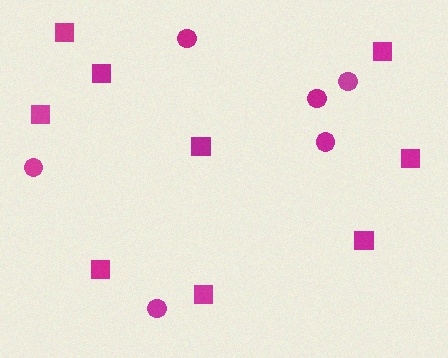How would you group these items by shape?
There are 2 groups: one group of circles (6) and one group of squares (9).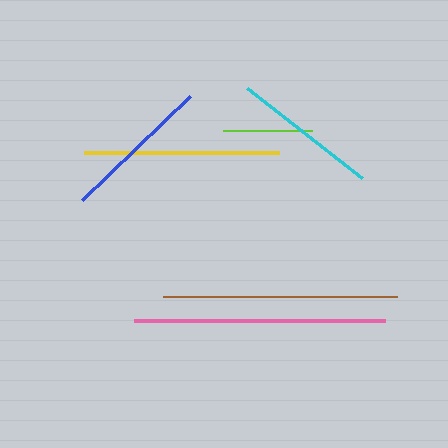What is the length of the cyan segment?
The cyan segment is approximately 146 pixels long.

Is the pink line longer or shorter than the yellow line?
The pink line is longer than the yellow line.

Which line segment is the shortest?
The lime line is the shortest at approximately 89 pixels.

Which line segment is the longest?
The pink line is the longest at approximately 251 pixels.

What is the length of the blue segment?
The blue segment is approximately 150 pixels long.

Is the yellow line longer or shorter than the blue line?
The yellow line is longer than the blue line.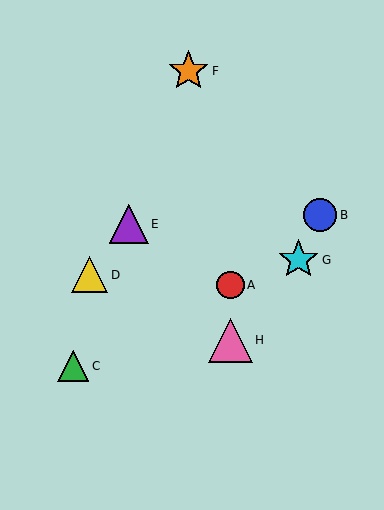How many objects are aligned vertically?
2 objects (A, H) are aligned vertically.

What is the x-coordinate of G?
Object G is at x≈299.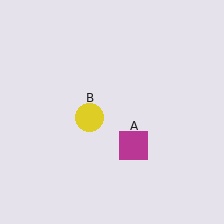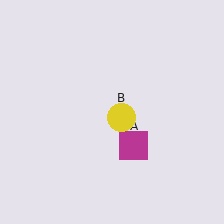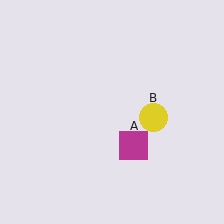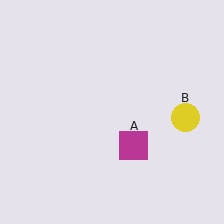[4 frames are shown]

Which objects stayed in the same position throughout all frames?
Magenta square (object A) remained stationary.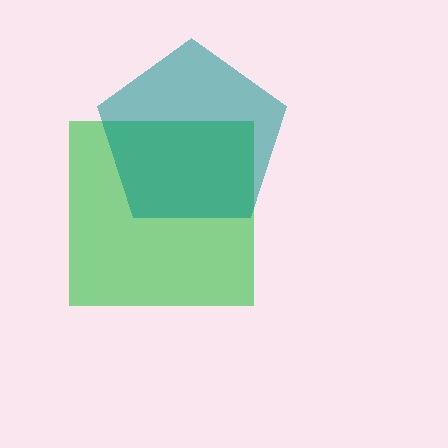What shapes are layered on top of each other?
The layered shapes are: a green square, a teal pentagon.